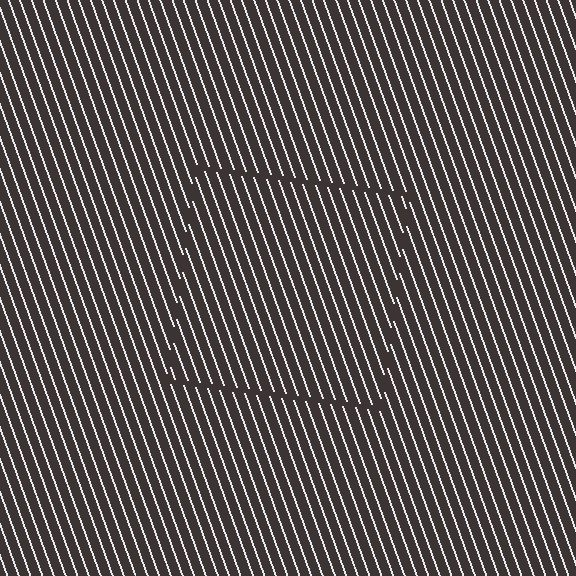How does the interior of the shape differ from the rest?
The interior of the shape contains the same grating, shifted by half a period — the contour is defined by the phase discontinuity where line-ends from the inner and outer gratings abut.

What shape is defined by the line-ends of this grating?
An illusory square. The interior of the shape contains the same grating, shifted by half a period — the contour is defined by the phase discontinuity where line-ends from the inner and outer gratings abut.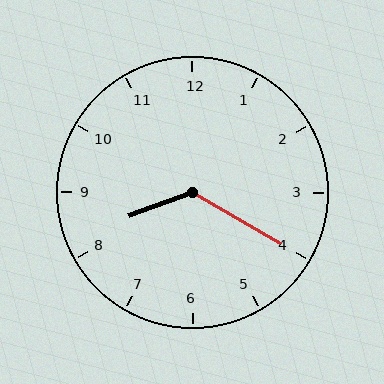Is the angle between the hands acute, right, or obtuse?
It is obtuse.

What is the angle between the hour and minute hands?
Approximately 130 degrees.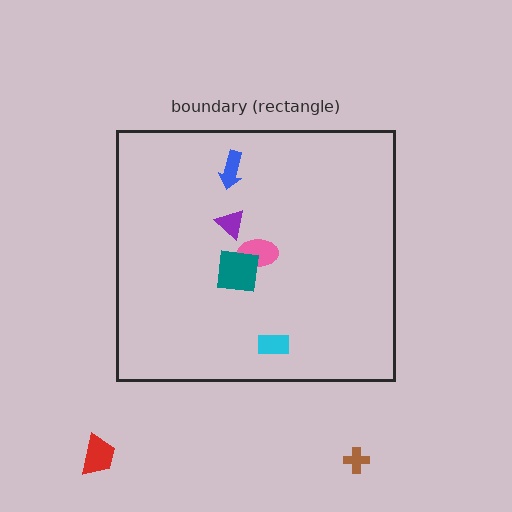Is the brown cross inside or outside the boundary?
Outside.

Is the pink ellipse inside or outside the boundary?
Inside.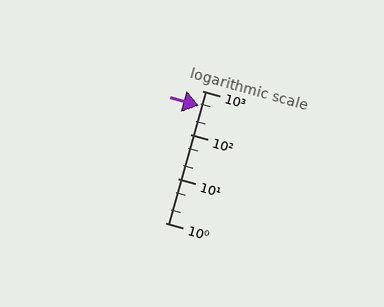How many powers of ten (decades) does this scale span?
The scale spans 3 decades, from 1 to 1000.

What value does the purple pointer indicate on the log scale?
The pointer indicates approximately 450.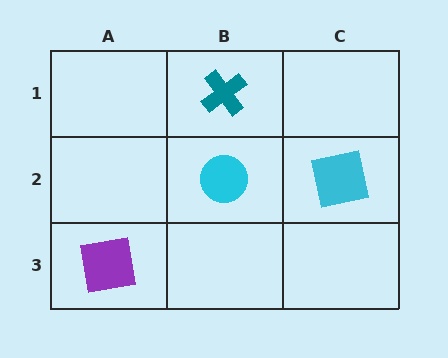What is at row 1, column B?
A teal cross.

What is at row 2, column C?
A cyan square.